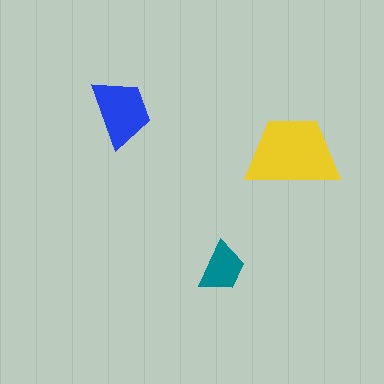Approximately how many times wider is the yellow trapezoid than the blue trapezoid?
About 1.5 times wider.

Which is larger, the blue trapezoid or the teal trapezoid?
The blue one.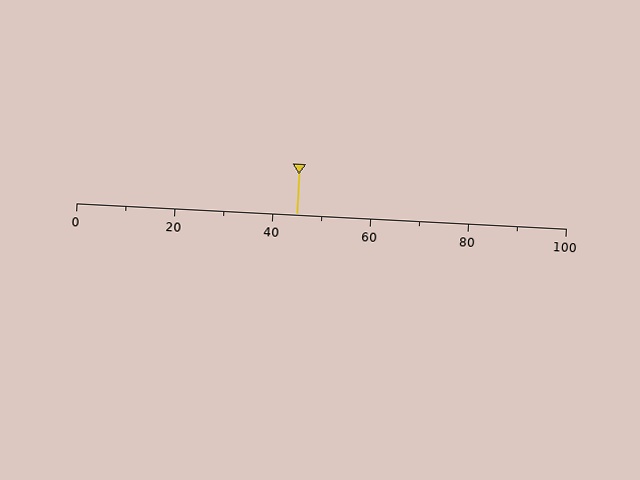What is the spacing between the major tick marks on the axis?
The major ticks are spaced 20 apart.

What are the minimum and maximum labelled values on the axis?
The axis runs from 0 to 100.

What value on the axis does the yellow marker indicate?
The marker indicates approximately 45.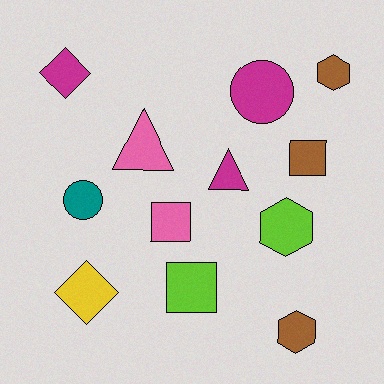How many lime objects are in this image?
There are 2 lime objects.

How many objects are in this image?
There are 12 objects.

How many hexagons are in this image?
There are 3 hexagons.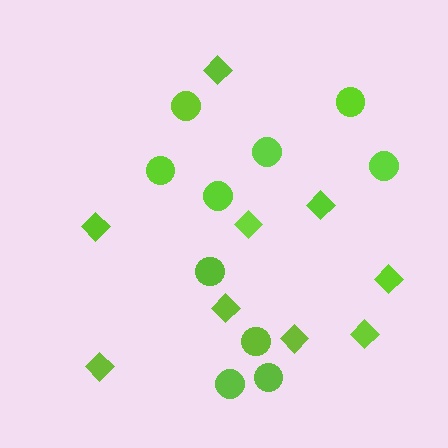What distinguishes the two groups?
There are 2 groups: one group of diamonds (9) and one group of circles (10).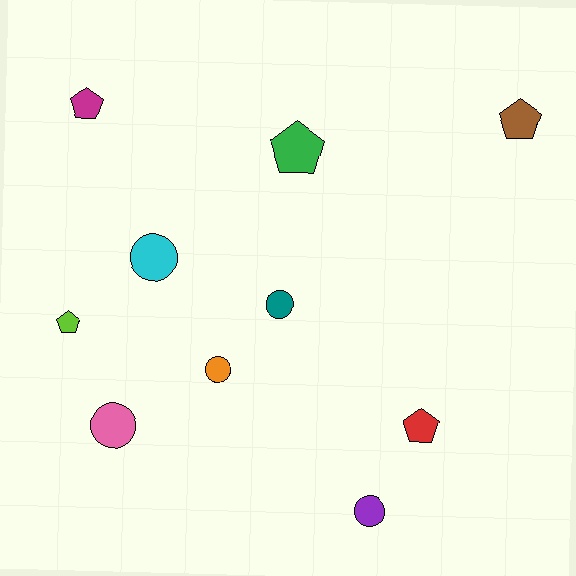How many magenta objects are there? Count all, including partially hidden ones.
There is 1 magenta object.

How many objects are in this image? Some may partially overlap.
There are 10 objects.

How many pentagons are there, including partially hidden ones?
There are 5 pentagons.